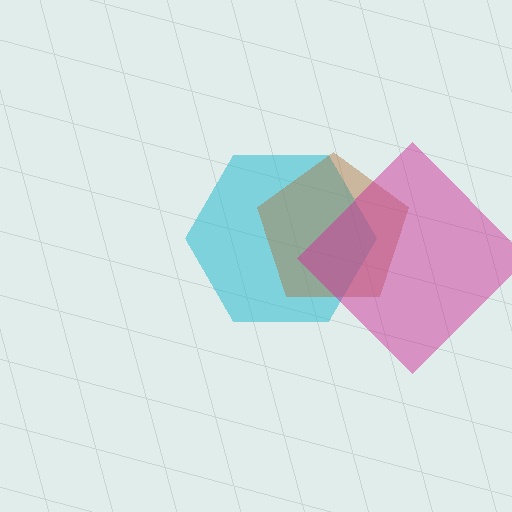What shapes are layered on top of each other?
The layered shapes are: a cyan hexagon, a brown pentagon, a magenta diamond.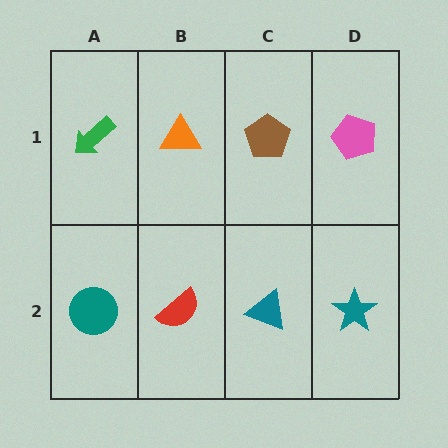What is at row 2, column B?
A red semicircle.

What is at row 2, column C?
A teal triangle.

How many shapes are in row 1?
4 shapes.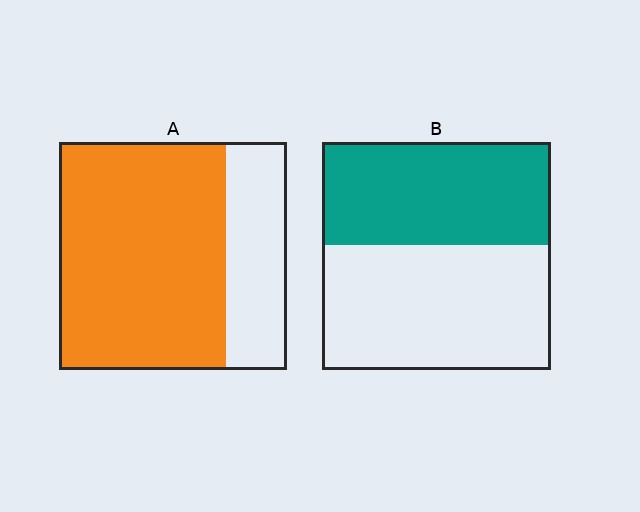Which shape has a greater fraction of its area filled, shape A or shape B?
Shape A.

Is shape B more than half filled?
No.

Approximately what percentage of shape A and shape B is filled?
A is approximately 75% and B is approximately 45%.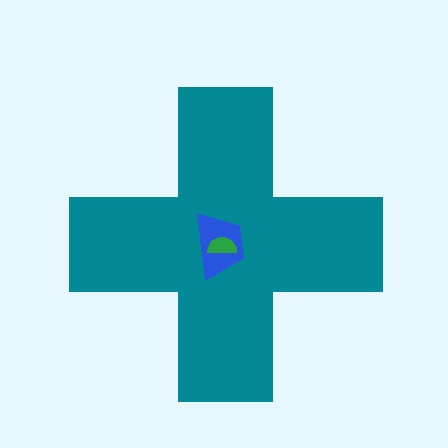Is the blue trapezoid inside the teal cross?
Yes.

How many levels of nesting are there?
3.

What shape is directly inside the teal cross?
The blue trapezoid.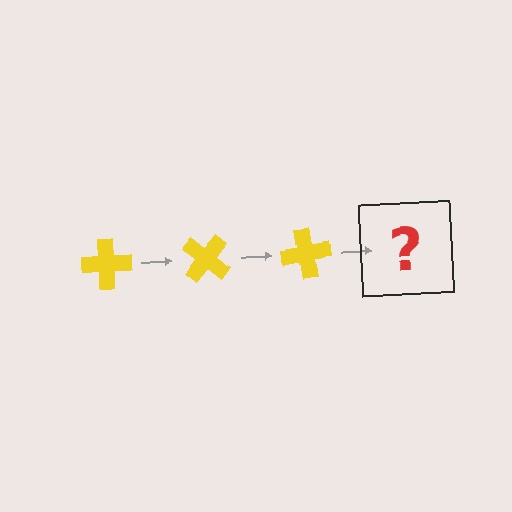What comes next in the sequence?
The next element should be a yellow cross rotated 120 degrees.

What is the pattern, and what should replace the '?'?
The pattern is that the cross rotates 40 degrees each step. The '?' should be a yellow cross rotated 120 degrees.